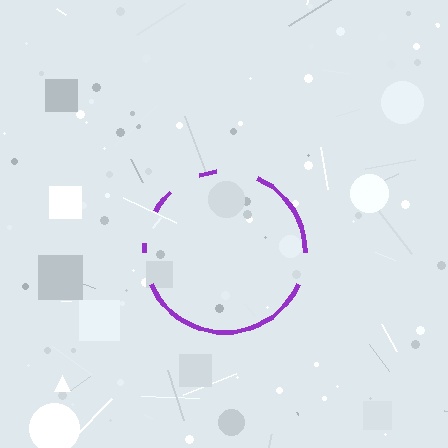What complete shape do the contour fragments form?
The contour fragments form a circle.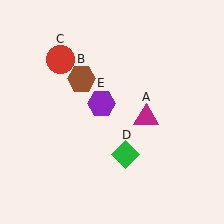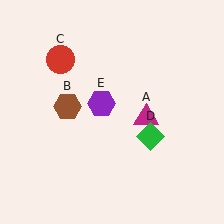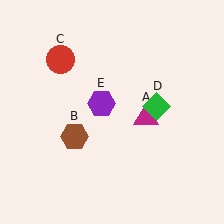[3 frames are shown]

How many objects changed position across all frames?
2 objects changed position: brown hexagon (object B), green diamond (object D).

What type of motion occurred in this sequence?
The brown hexagon (object B), green diamond (object D) rotated counterclockwise around the center of the scene.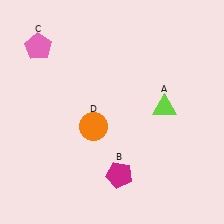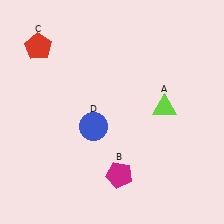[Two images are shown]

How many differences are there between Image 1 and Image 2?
There are 2 differences between the two images.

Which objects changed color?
C changed from pink to red. D changed from orange to blue.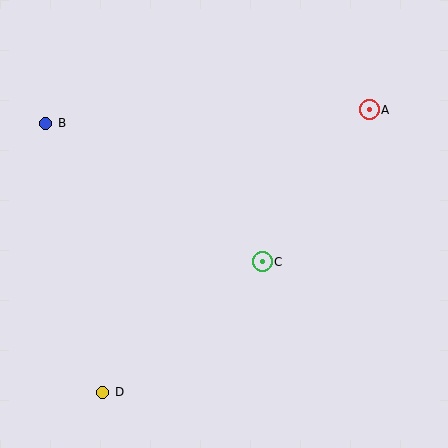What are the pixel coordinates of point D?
Point D is at (103, 392).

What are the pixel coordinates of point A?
Point A is at (369, 110).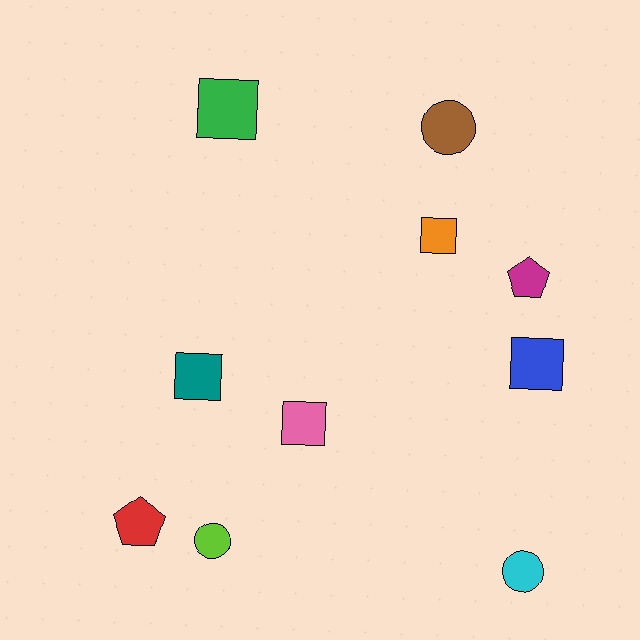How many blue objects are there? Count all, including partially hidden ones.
There is 1 blue object.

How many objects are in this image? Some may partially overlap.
There are 10 objects.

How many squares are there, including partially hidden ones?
There are 5 squares.